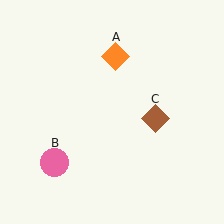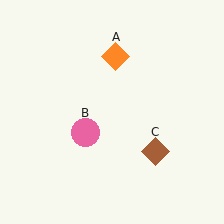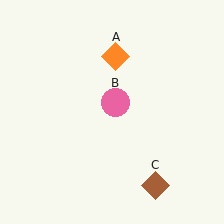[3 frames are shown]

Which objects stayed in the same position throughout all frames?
Orange diamond (object A) remained stationary.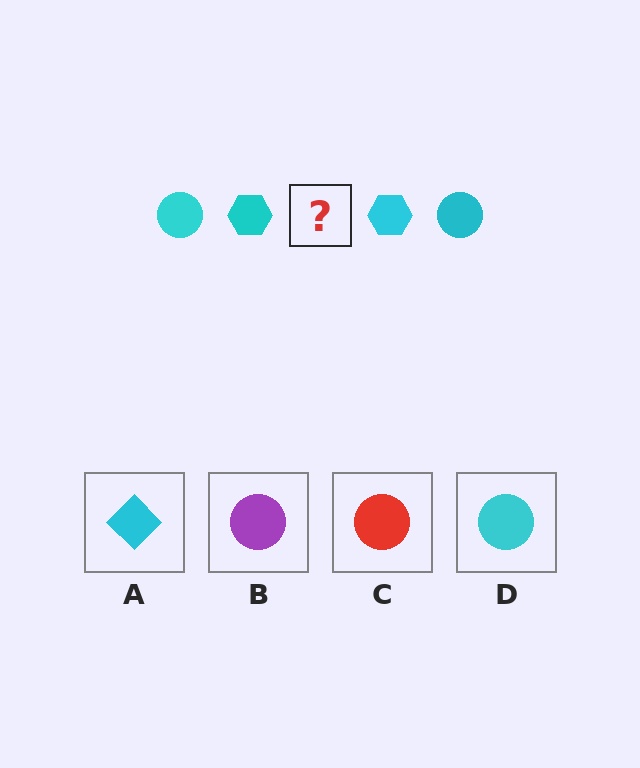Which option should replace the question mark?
Option D.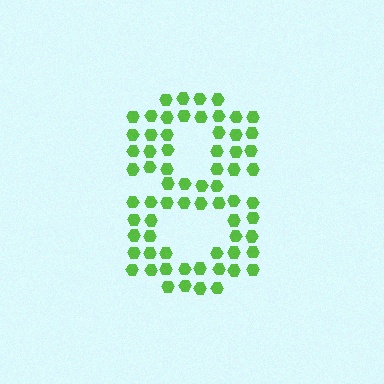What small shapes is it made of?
It is made of small hexagons.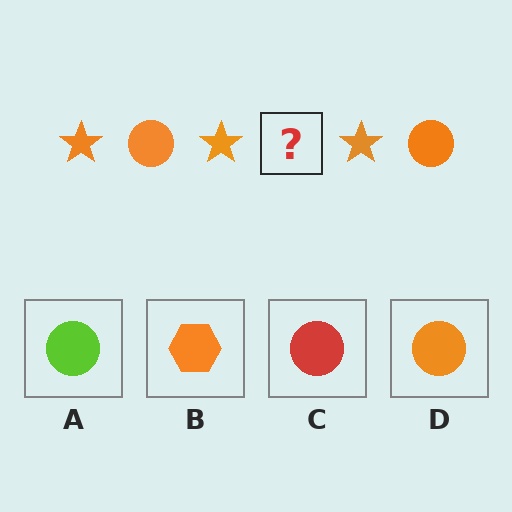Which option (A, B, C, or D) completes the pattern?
D.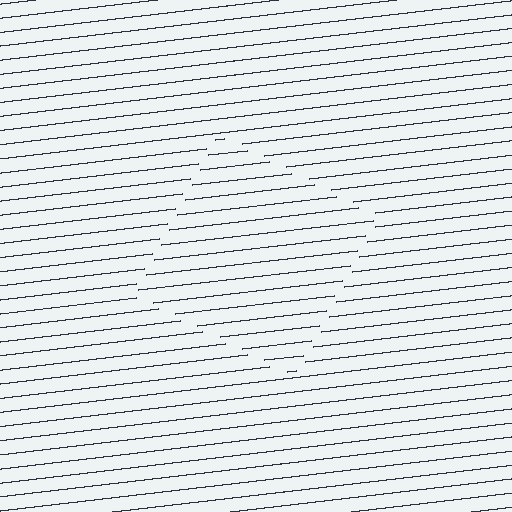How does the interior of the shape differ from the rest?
The interior of the shape contains the same grating, shifted by half a period — the contour is defined by the phase discontinuity where line-ends from the inner and outer gratings abut.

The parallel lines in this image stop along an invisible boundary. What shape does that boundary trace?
An illusory square. The interior of the shape contains the same grating, shifted by half a period — the contour is defined by the phase discontinuity where line-ends from the inner and outer gratings abut.